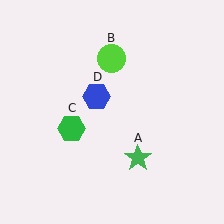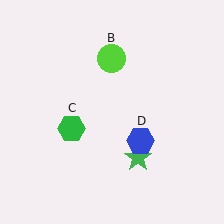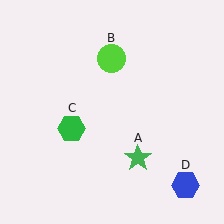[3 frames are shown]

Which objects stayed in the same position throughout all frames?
Green star (object A) and lime circle (object B) and green hexagon (object C) remained stationary.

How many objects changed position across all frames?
1 object changed position: blue hexagon (object D).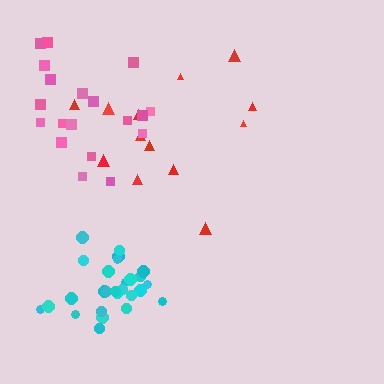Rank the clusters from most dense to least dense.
cyan, pink, red.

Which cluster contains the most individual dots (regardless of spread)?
Cyan (27).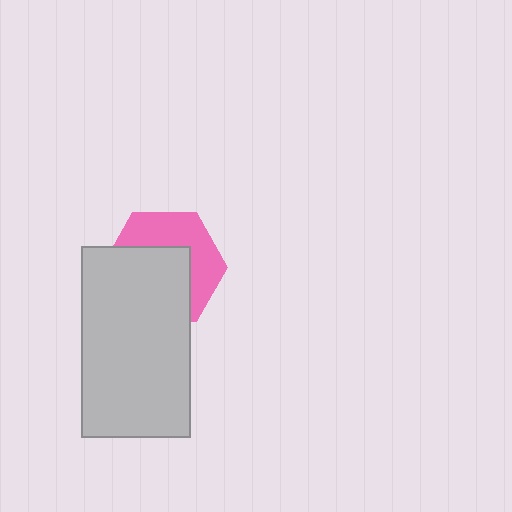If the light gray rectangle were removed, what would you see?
You would see the complete pink hexagon.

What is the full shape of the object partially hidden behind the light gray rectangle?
The partially hidden object is a pink hexagon.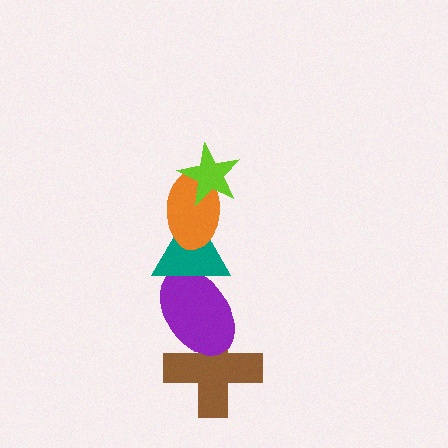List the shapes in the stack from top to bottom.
From top to bottom: the lime star, the orange ellipse, the teal triangle, the purple ellipse, the brown cross.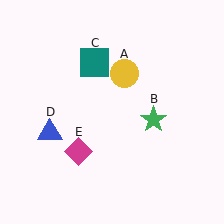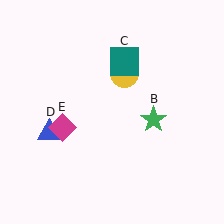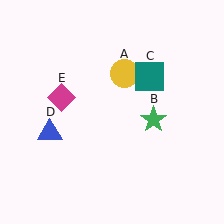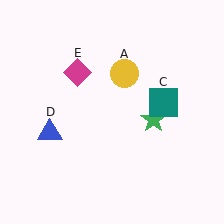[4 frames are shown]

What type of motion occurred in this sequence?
The teal square (object C), magenta diamond (object E) rotated clockwise around the center of the scene.